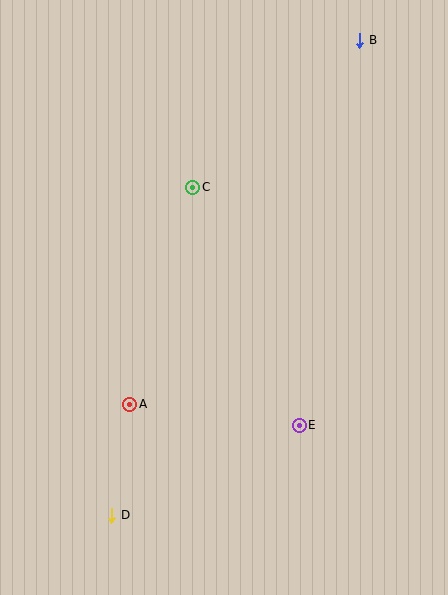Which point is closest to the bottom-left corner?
Point D is closest to the bottom-left corner.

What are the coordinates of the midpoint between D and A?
The midpoint between D and A is at (121, 460).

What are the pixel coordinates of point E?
Point E is at (299, 425).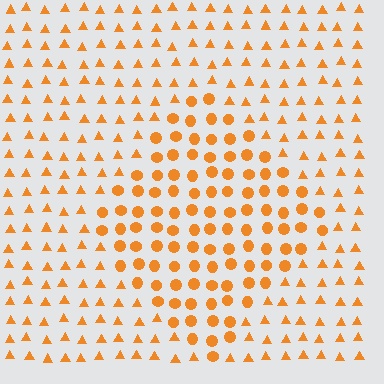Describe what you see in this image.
The image is filled with small orange elements arranged in a uniform grid. A diamond-shaped region contains circles, while the surrounding area contains triangles. The boundary is defined purely by the change in element shape.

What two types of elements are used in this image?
The image uses circles inside the diamond region and triangles outside it.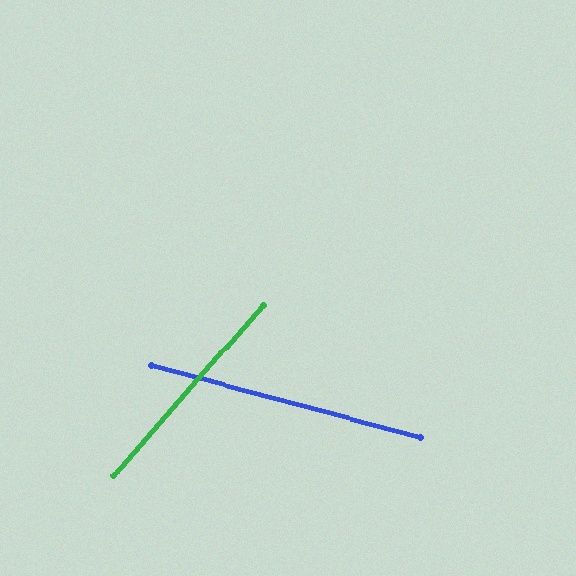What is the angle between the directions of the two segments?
Approximately 64 degrees.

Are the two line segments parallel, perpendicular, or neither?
Neither parallel nor perpendicular — they differ by about 64°.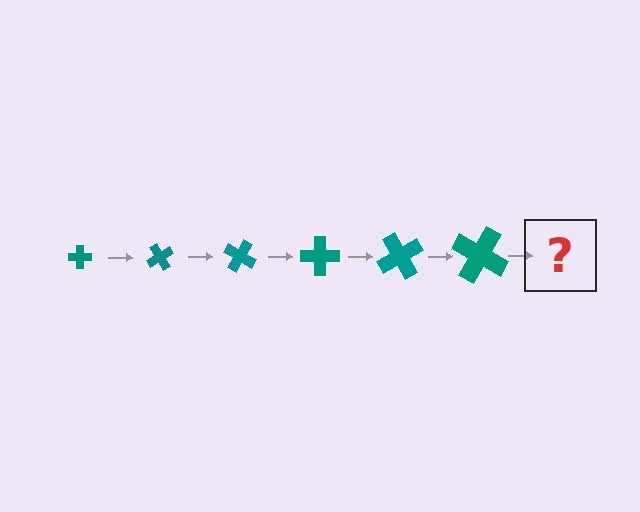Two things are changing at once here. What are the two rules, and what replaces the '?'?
The two rules are that the cross grows larger each step and it rotates 60 degrees each step. The '?' should be a cross, larger than the previous one and rotated 360 degrees from the start.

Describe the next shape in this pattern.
It should be a cross, larger than the previous one and rotated 360 degrees from the start.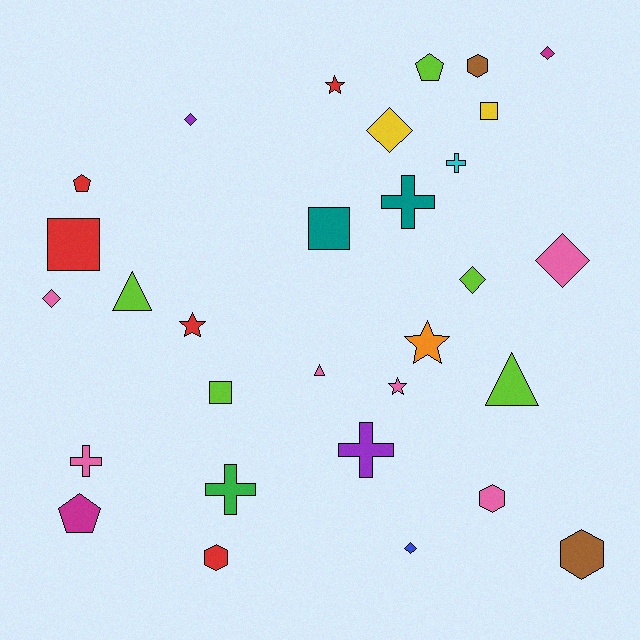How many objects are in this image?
There are 30 objects.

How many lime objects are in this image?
There are 5 lime objects.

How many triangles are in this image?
There are 3 triangles.